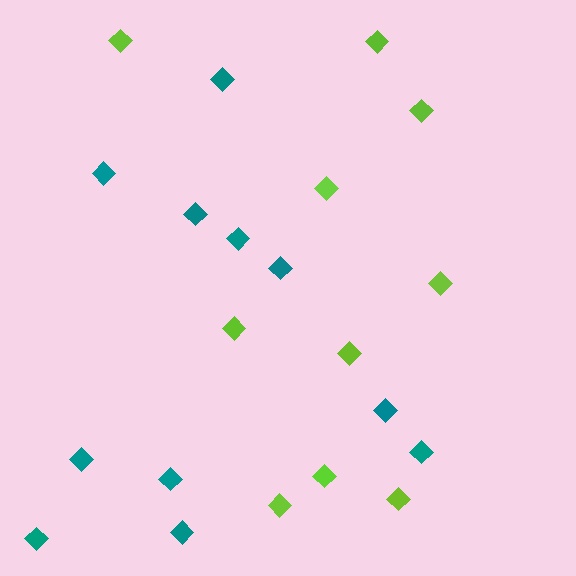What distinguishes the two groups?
There are 2 groups: one group of lime diamonds (10) and one group of teal diamonds (11).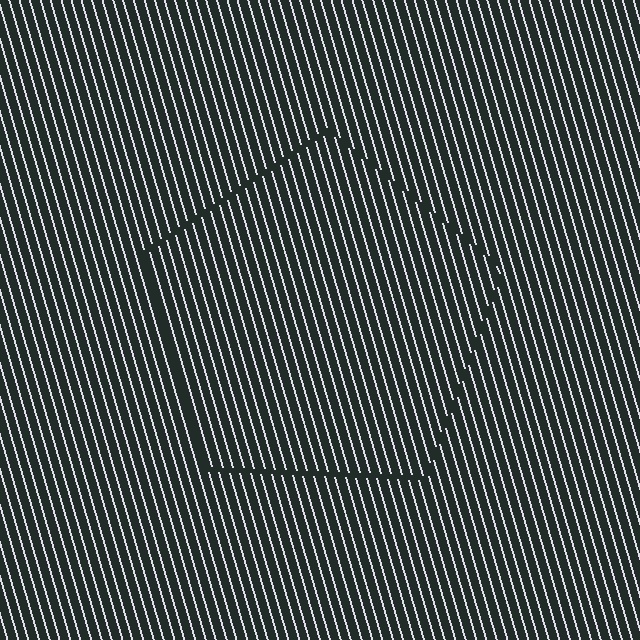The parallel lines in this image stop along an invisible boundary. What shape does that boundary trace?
An illusory pentagon. The interior of the shape contains the same grating, shifted by half a period — the contour is defined by the phase discontinuity where line-ends from the inner and outer gratings abut.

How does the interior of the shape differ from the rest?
The interior of the shape contains the same grating, shifted by half a period — the contour is defined by the phase discontinuity where line-ends from the inner and outer gratings abut.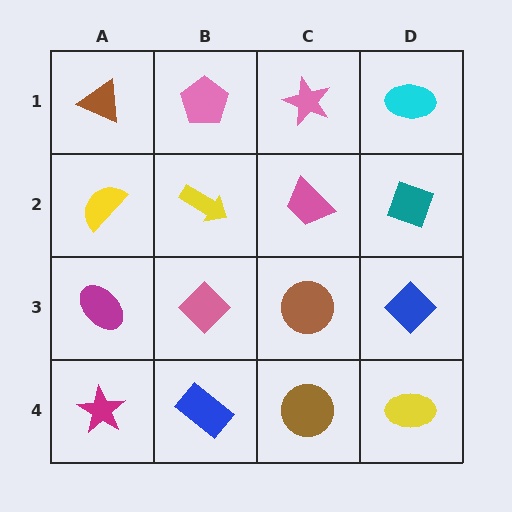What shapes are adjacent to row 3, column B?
A yellow arrow (row 2, column B), a blue rectangle (row 4, column B), a magenta ellipse (row 3, column A), a brown circle (row 3, column C).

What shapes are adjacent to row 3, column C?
A pink trapezoid (row 2, column C), a brown circle (row 4, column C), a pink diamond (row 3, column B), a blue diamond (row 3, column D).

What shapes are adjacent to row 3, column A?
A yellow semicircle (row 2, column A), a magenta star (row 4, column A), a pink diamond (row 3, column B).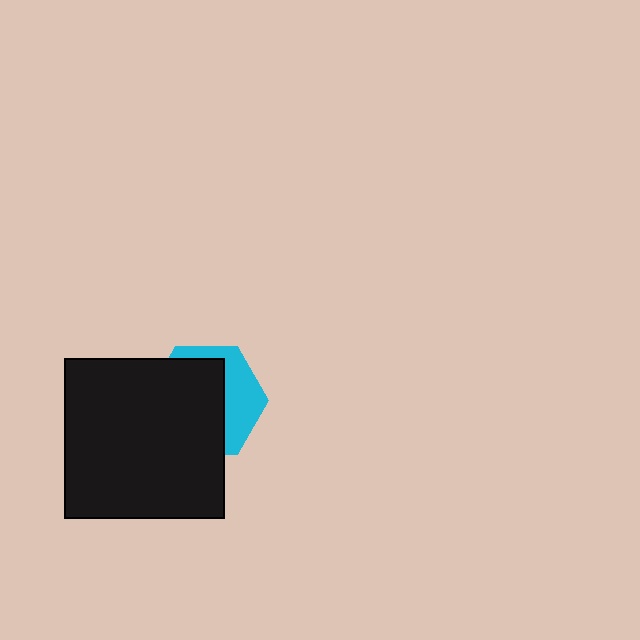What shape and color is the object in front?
The object in front is a black square.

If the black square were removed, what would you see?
You would see the complete cyan hexagon.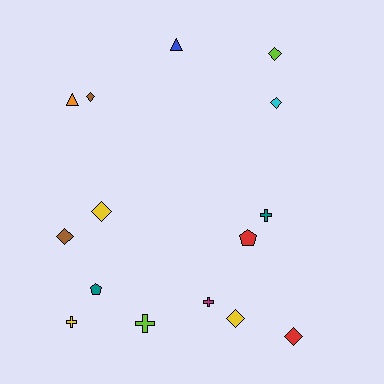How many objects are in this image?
There are 15 objects.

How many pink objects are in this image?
There are no pink objects.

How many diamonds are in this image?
There are 7 diamonds.